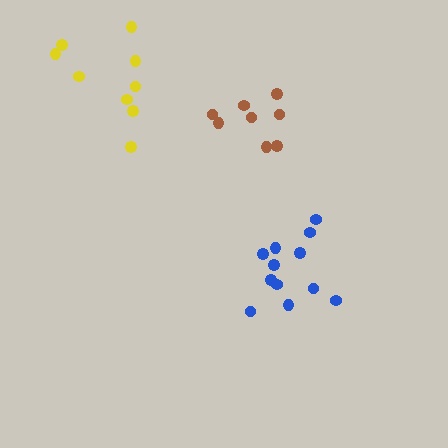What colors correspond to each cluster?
The clusters are colored: yellow, brown, blue.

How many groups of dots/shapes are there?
There are 3 groups.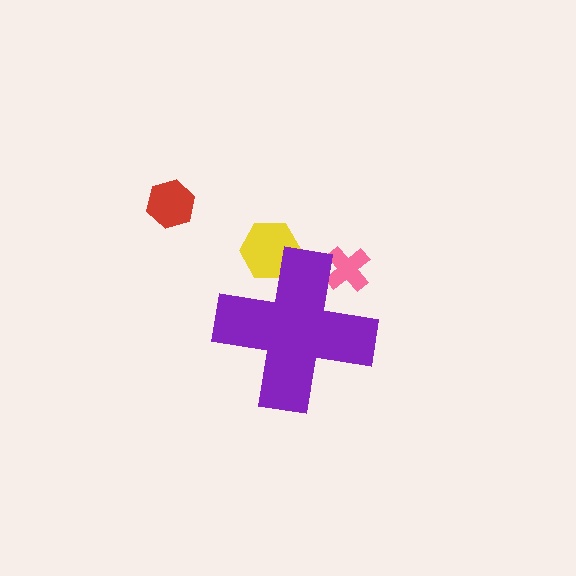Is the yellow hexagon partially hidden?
Yes, the yellow hexagon is partially hidden behind the purple cross.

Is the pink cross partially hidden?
Yes, the pink cross is partially hidden behind the purple cross.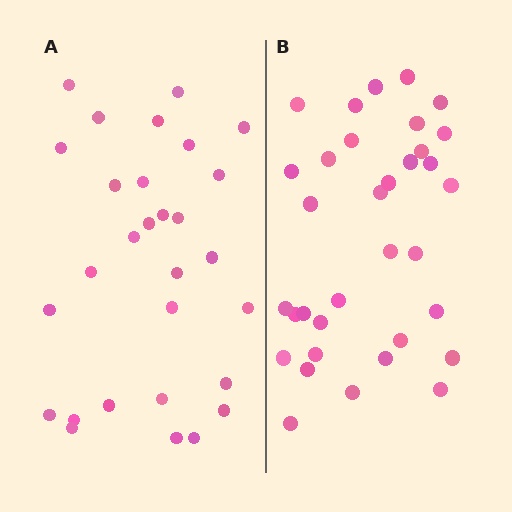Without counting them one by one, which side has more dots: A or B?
Region B (the right region) has more dots.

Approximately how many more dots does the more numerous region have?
Region B has about 5 more dots than region A.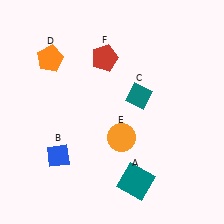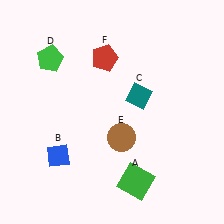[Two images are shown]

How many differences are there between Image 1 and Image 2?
There are 3 differences between the two images.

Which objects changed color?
A changed from teal to green. D changed from orange to green. E changed from orange to brown.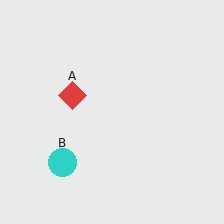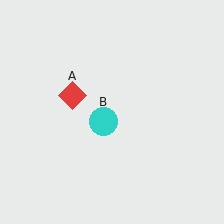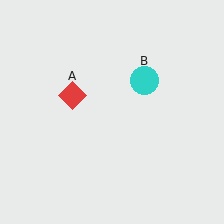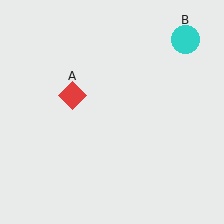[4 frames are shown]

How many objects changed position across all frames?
1 object changed position: cyan circle (object B).